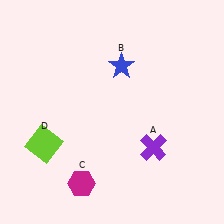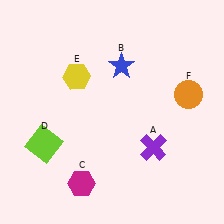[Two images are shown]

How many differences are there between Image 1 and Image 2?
There are 2 differences between the two images.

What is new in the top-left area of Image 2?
A yellow hexagon (E) was added in the top-left area of Image 2.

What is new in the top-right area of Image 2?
An orange circle (F) was added in the top-right area of Image 2.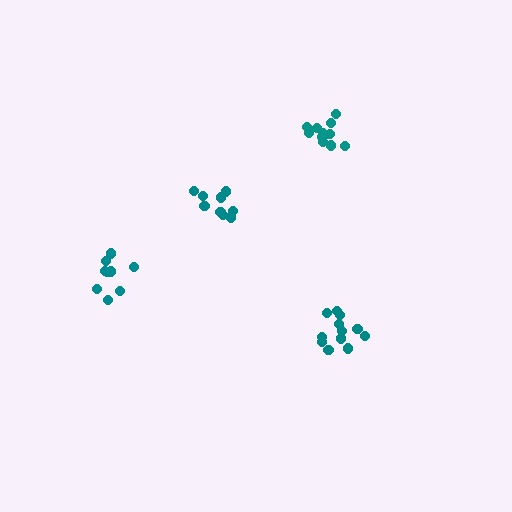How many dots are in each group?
Group 1: 9 dots, Group 2: 12 dots, Group 3: 11 dots, Group 4: 9 dots (41 total).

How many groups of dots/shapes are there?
There are 4 groups.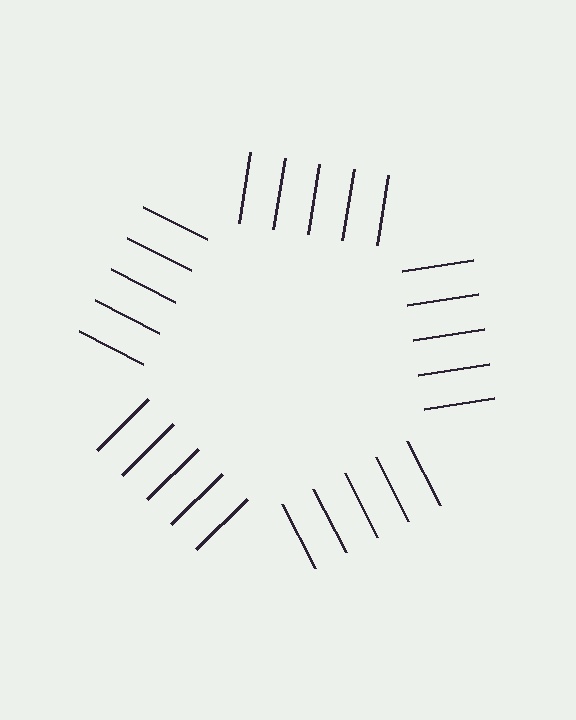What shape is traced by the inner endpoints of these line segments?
An illusory pentagon — the line segments terminate on its edges but no continuous stroke is drawn.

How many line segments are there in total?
25 — 5 along each of the 5 edges.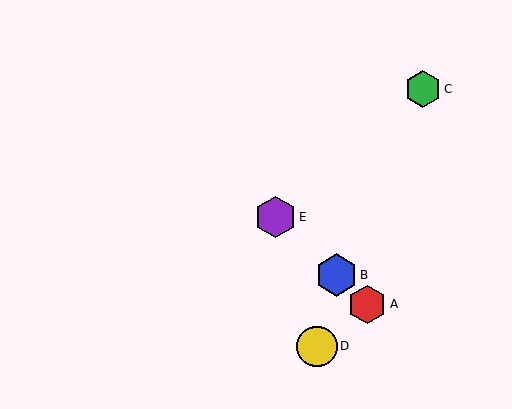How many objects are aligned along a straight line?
3 objects (A, B, E) are aligned along a straight line.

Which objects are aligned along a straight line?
Objects A, B, E are aligned along a straight line.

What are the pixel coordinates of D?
Object D is at (317, 346).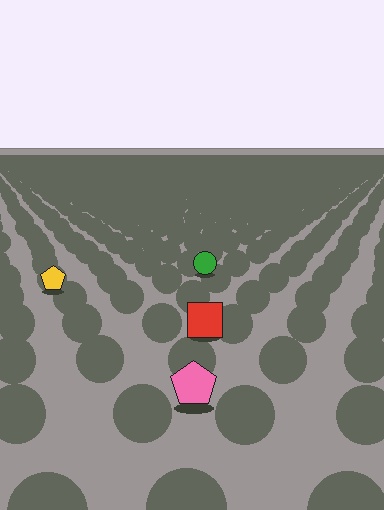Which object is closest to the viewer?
The pink pentagon is closest. The texture marks near it are larger and more spread out.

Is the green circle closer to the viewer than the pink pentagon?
No. The pink pentagon is closer — you can tell from the texture gradient: the ground texture is coarser near it.